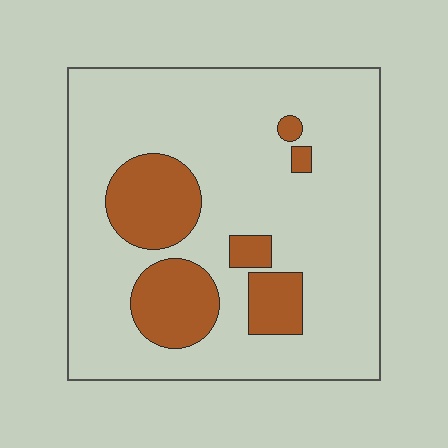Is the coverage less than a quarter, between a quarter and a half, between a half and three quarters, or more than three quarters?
Less than a quarter.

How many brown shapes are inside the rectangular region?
6.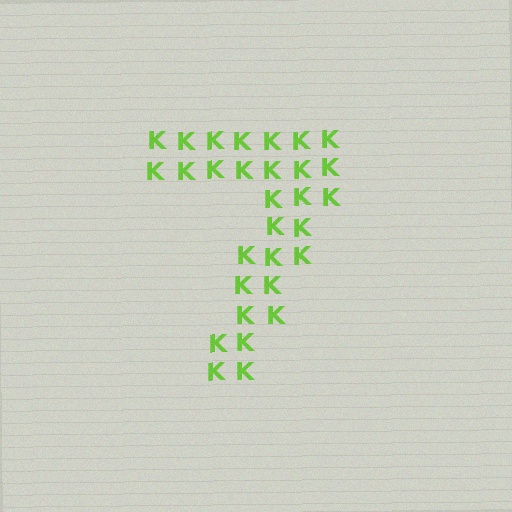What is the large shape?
The large shape is the digit 7.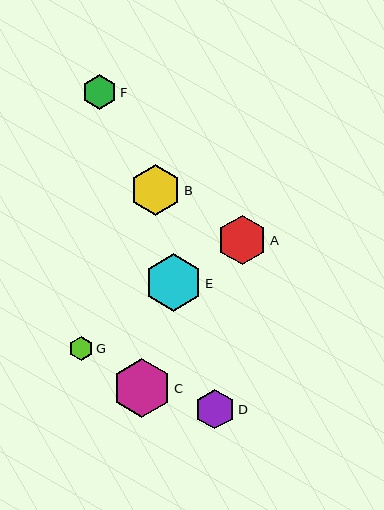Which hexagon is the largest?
Hexagon C is the largest with a size of approximately 59 pixels.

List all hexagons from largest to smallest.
From largest to smallest: C, E, B, A, D, F, G.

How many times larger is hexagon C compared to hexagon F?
Hexagon C is approximately 1.7 times the size of hexagon F.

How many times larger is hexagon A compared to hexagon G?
Hexagon A is approximately 2.1 times the size of hexagon G.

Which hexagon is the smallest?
Hexagon G is the smallest with a size of approximately 24 pixels.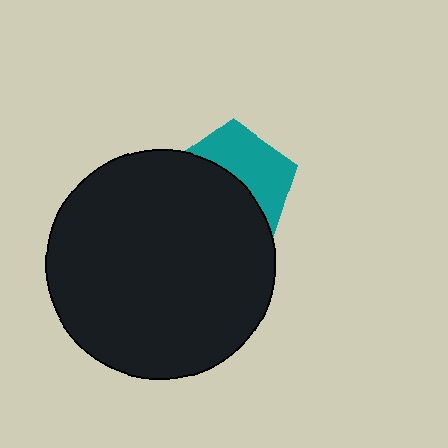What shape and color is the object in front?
The object in front is a black circle.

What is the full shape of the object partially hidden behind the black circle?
The partially hidden object is a teal pentagon.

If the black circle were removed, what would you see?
You would see the complete teal pentagon.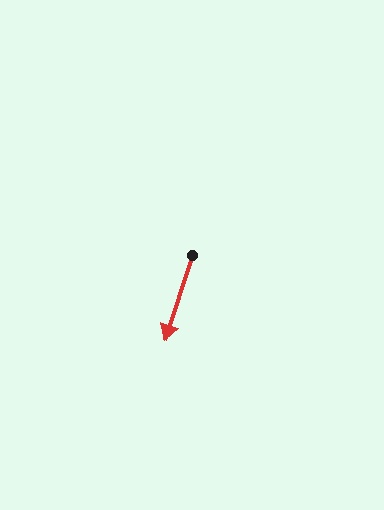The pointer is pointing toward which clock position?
Roughly 7 o'clock.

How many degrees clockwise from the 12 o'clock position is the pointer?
Approximately 198 degrees.